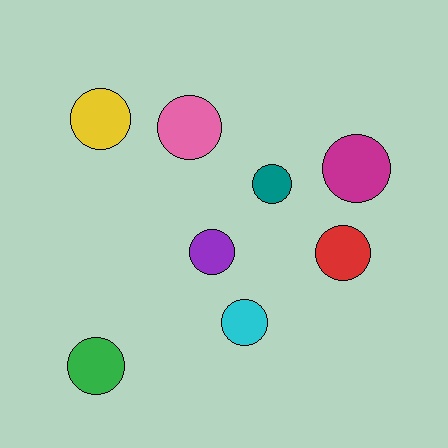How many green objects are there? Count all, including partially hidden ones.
There is 1 green object.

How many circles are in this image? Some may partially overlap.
There are 8 circles.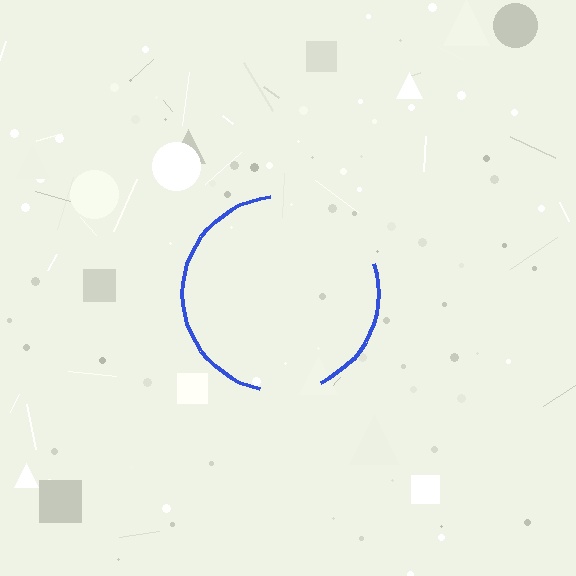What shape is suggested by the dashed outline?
The dashed outline suggests a circle.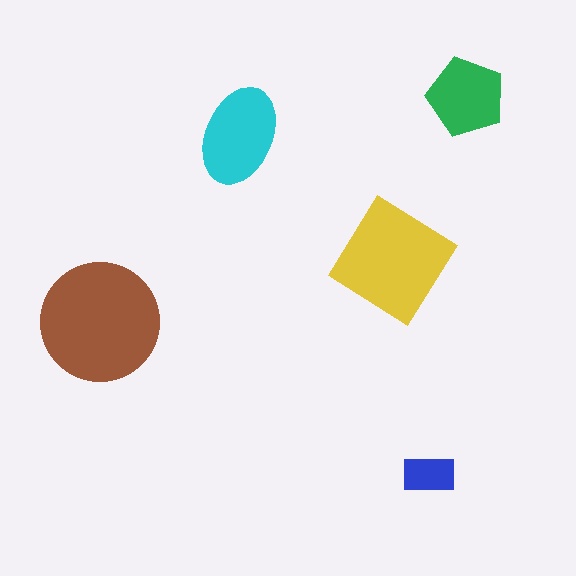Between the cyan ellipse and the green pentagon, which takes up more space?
The cyan ellipse.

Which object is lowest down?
The blue rectangle is bottommost.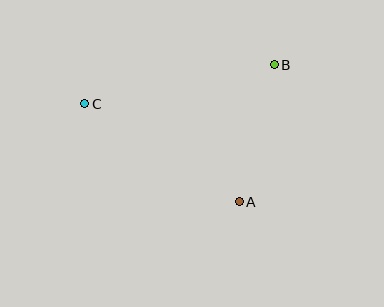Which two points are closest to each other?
Points A and B are closest to each other.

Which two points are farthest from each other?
Points B and C are farthest from each other.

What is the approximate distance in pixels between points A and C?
The distance between A and C is approximately 183 pixels.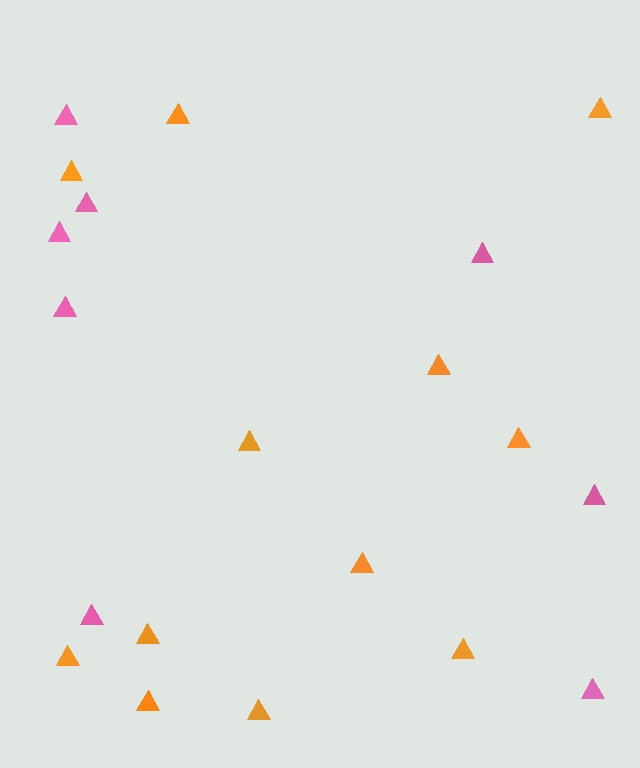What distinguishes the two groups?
There are 2 groups: one group of pink triangles (8) and one group of orange triangles (12).